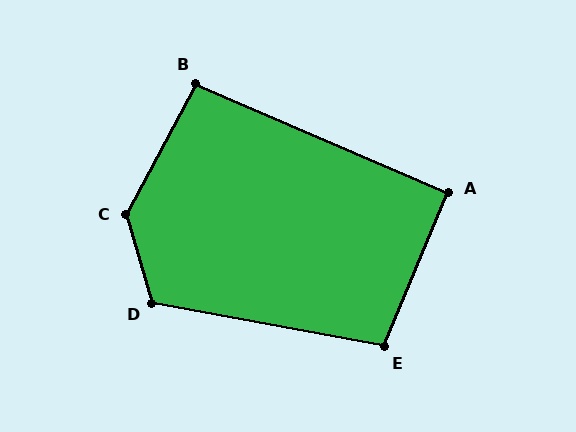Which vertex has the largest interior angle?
C, at approximately 136 degrees.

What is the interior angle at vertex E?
Approximately 102 degrees (obtuse).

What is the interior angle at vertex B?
Approximately 94 degrees (approximately right).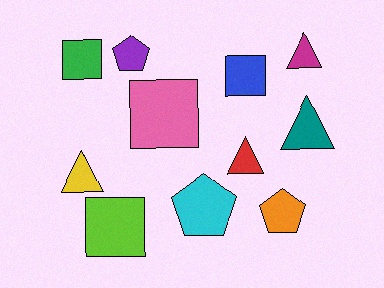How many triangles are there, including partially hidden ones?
There are 4 triangles.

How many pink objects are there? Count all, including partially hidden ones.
There is 1 pink object.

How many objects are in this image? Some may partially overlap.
There are 11 objects.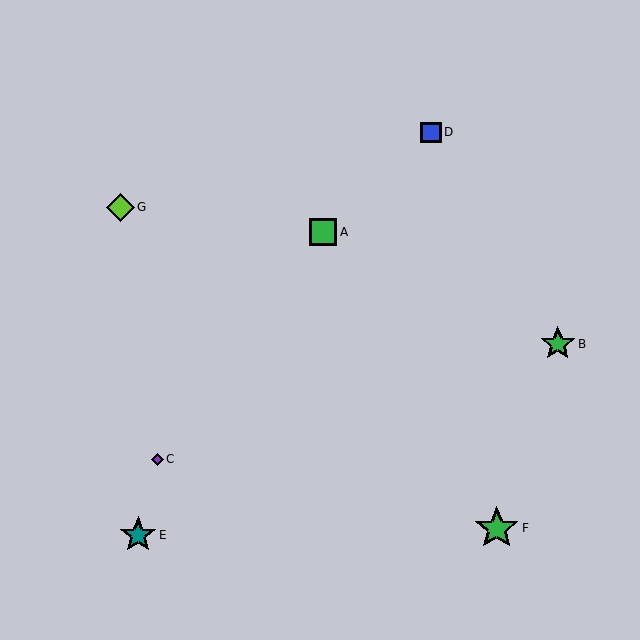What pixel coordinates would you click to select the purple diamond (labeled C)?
Click at (157, 459) to select the purple diamond C.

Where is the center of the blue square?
The center of the blue square is at (431, 132).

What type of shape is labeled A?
Shape A is a green square.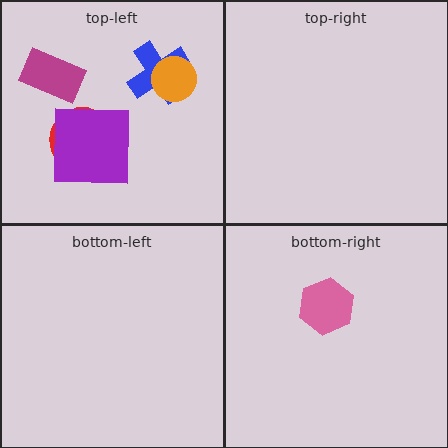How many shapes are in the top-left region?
5.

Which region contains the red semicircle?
The top-left region.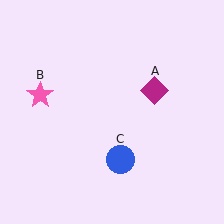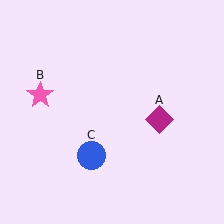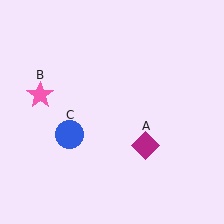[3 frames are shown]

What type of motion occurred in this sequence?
The magenta diamond (object A), blue circle (object C) rotated clockwise around the center of the scene.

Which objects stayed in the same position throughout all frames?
Pink star (object B) remained stationary.